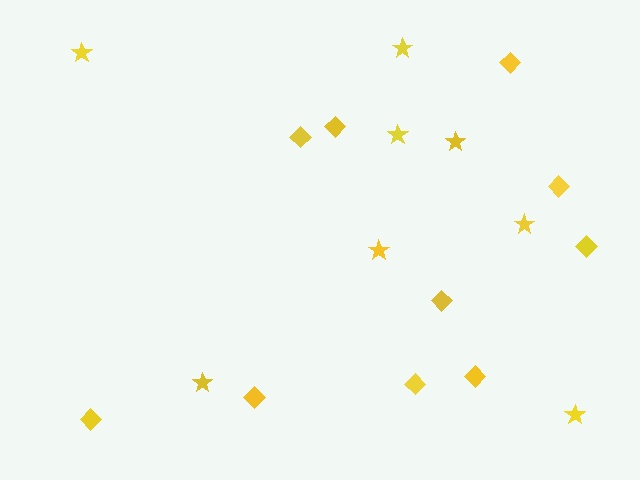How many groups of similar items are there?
There are 2 groups: one group of diamonds (10) and one group of stars (8).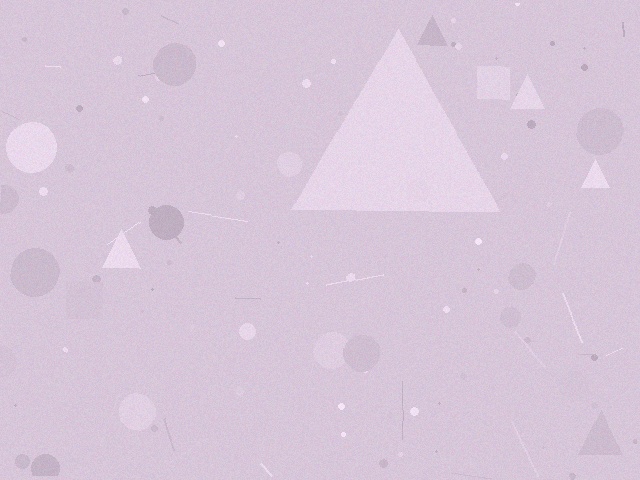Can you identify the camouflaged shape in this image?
The camouflaged shape is a triangle.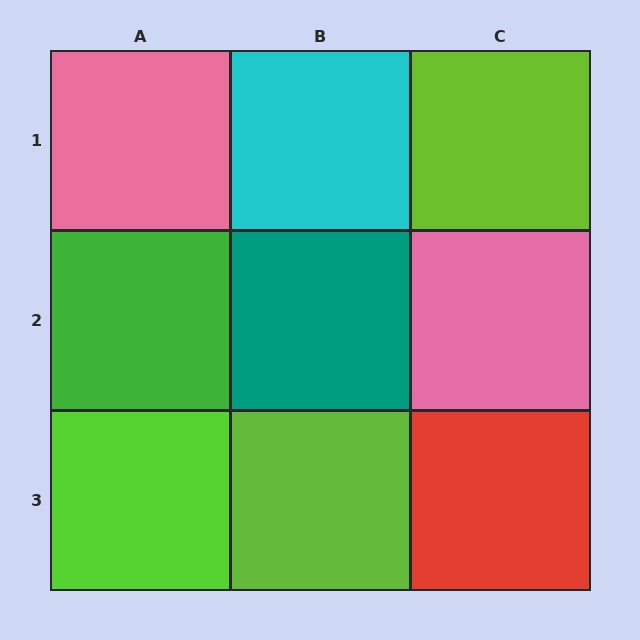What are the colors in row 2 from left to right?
Green, teal, pink.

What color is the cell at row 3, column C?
Red.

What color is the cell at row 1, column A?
Pink.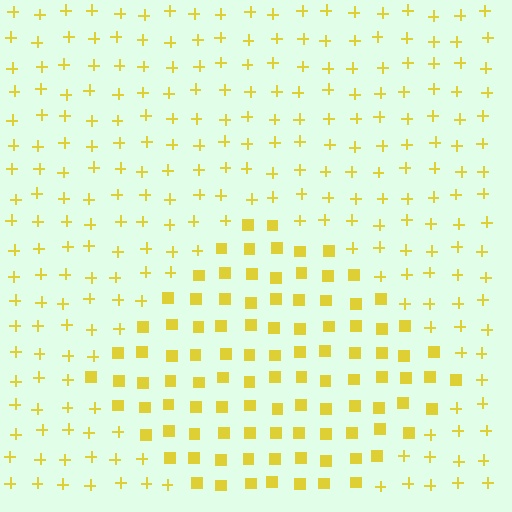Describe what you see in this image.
The image is filled with small yellow elements arranged in a uniform grid. A diamond-shaped region contains squares, while the surrounding area contains plus signs. The boundary is defined purely by the change in element shape.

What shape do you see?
I see a diamond.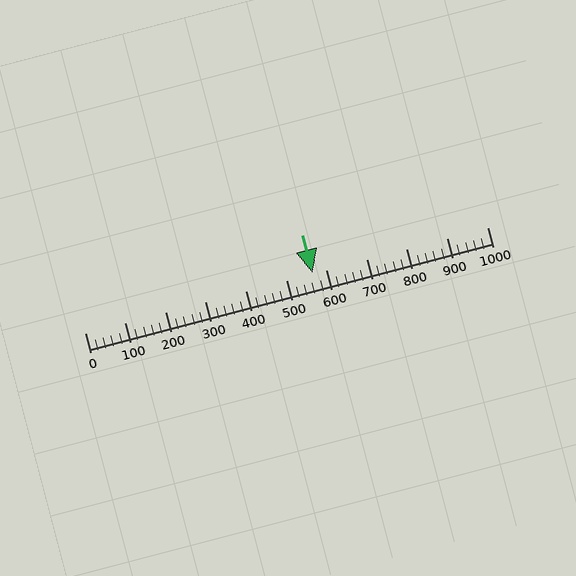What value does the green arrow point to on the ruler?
The green arrow points to approximately 566.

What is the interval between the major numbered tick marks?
The major tick marks are spaced 100 units apart.